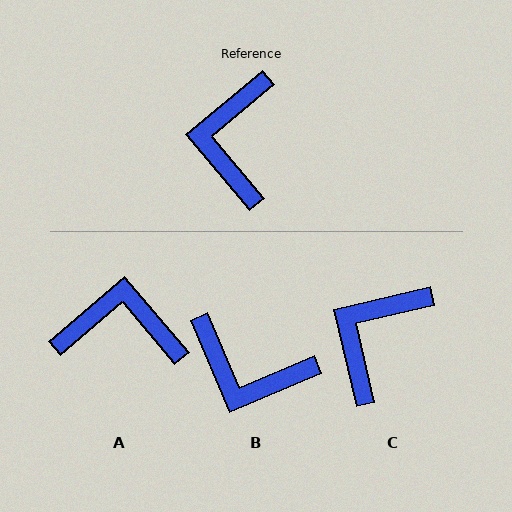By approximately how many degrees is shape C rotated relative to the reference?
Approximately 26 degrees clockwise.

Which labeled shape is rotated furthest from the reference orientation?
A, about 89 degrees away.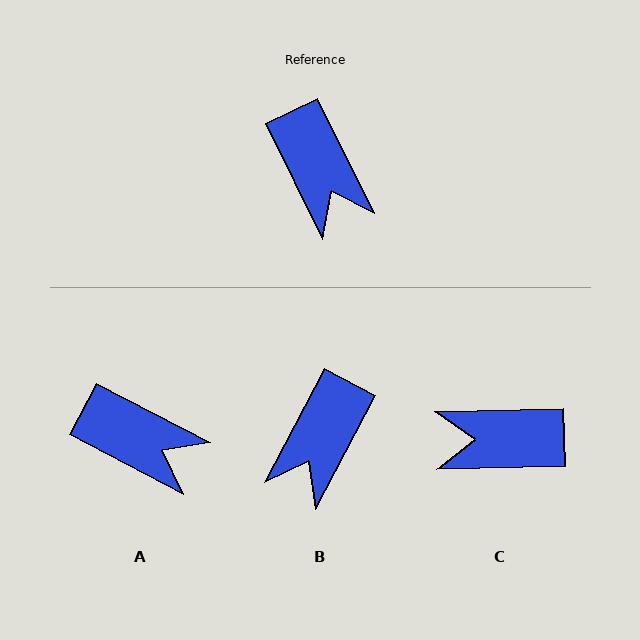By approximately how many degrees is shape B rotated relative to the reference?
Approximately 54 degrees clockwise.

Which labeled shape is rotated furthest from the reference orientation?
C, about 115 degrees away.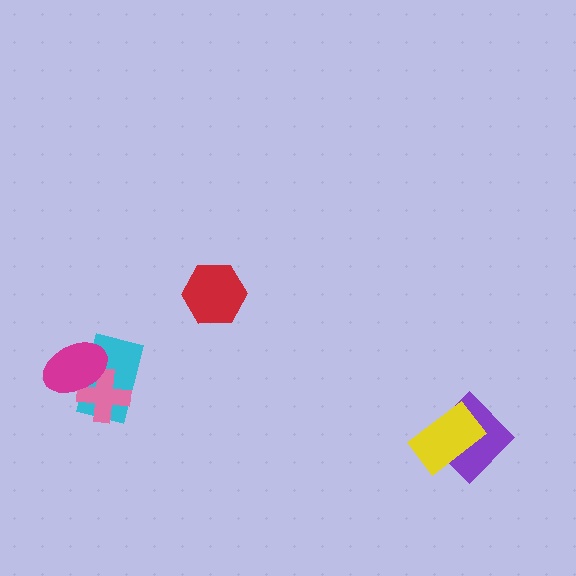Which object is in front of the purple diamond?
The yellow rectangle is in front of the purple diamond.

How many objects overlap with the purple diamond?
1 object overlaps with the purple diamond.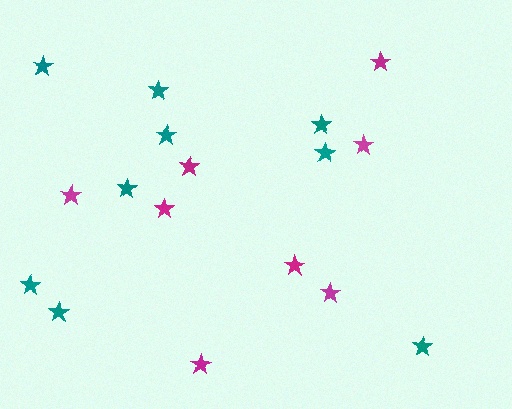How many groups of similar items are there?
There are 2 groups: one group of magenta stars (8) and one group of teal stars (9).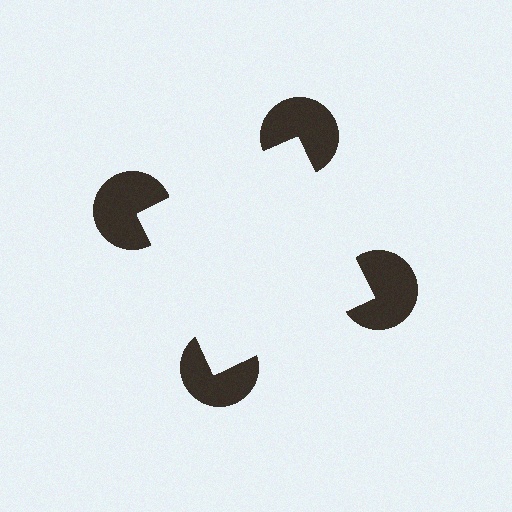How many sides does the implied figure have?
4 sides.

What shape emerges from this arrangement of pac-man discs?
An illusory square — its edges are inferred from the aligned wedge cuts in the pac-man discs, not physically drawn.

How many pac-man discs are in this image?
There are 4 — one at each vertex of the illusory square.